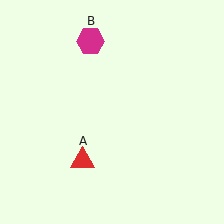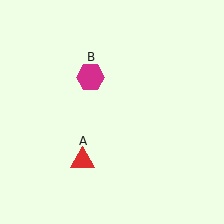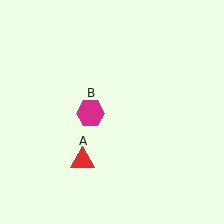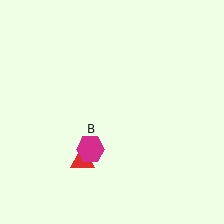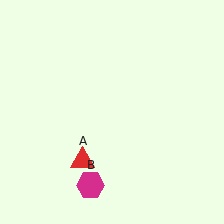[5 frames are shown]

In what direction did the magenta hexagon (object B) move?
The magenta hexagon (object B) moved down.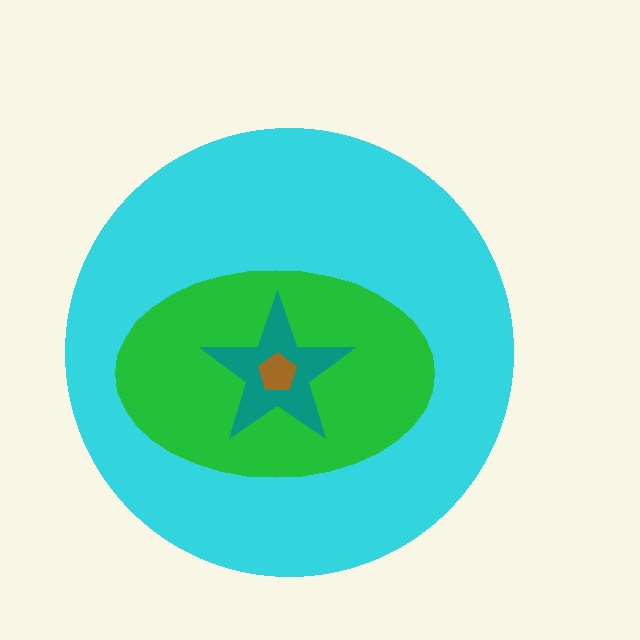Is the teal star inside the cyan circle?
Yes.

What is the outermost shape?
The cyan circle.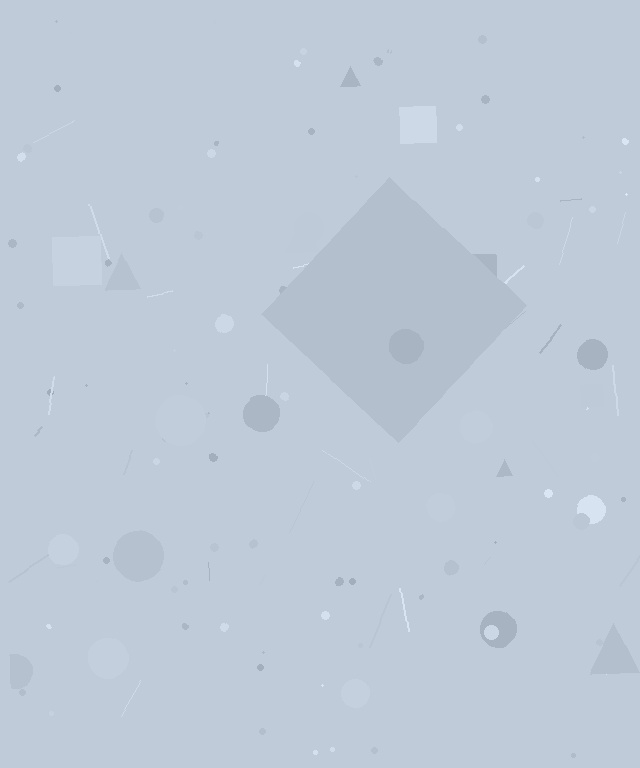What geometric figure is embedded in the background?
A diamond is embedded in the background.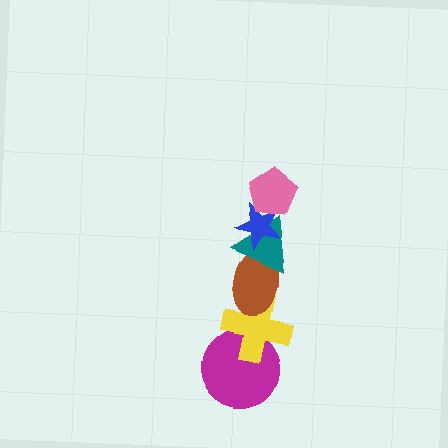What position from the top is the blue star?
The blue star is 2nd from the top.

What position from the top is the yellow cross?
The yellow cross is 5th from the top.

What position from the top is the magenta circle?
The magenta circle is 6th from the top.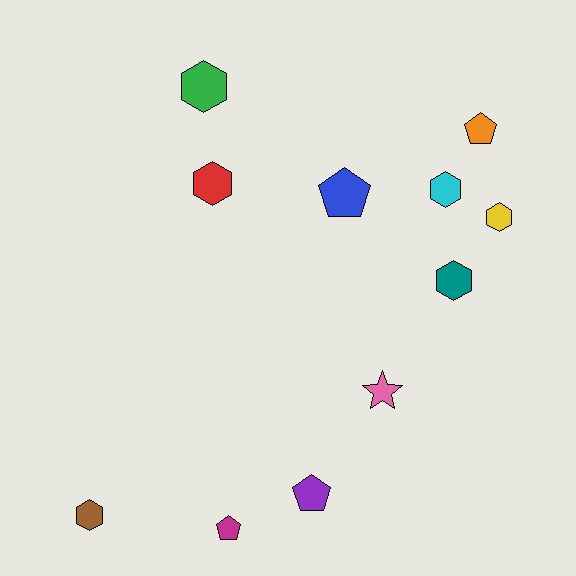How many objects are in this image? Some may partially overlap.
There are 11 objects.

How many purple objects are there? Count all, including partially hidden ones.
There is 1 purple object.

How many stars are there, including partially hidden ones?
There is 1 star.